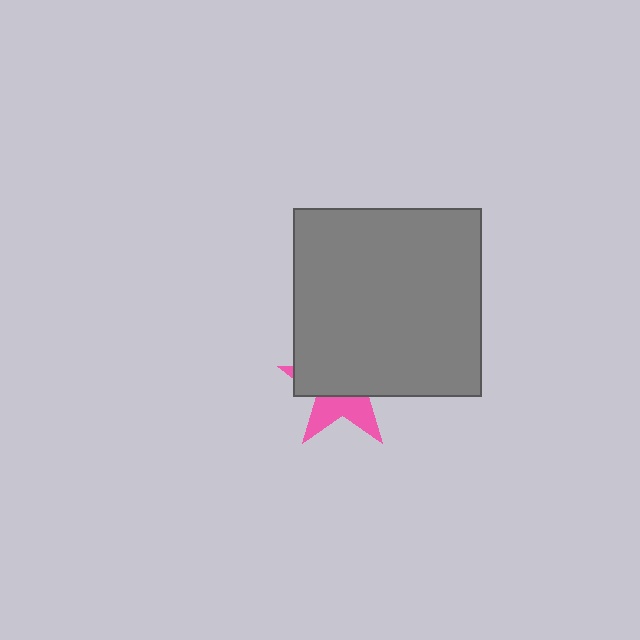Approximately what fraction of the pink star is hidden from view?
Roughly 63% of the pink star is hidden behind the gray square.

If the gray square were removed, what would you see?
You would see the complete pink star.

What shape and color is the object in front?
The object in front is a gray square.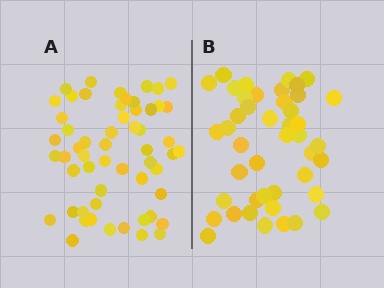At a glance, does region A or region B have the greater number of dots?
Region A (the left region) has more dots.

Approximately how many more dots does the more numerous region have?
Region A has roughly 12 or so more dots than region B.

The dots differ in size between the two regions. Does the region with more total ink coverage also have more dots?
No. Region B has more total ink coverage because its dots are larger, but region A actually contains more individual dots. Total area can be misleading — the number of items is what matters here.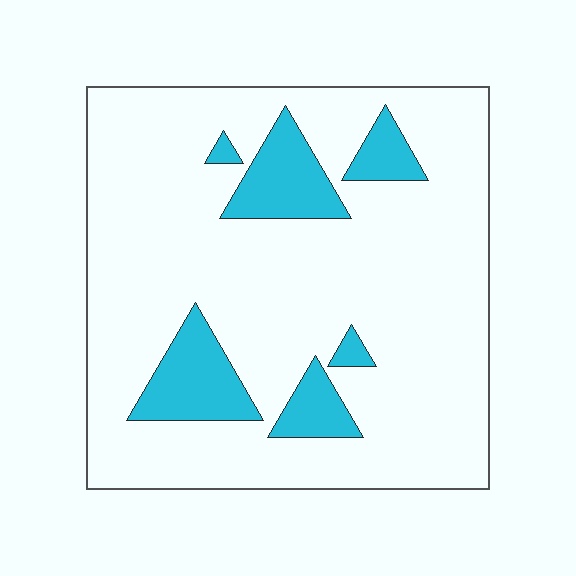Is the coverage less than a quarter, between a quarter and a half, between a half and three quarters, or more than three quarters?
Less than a quarter.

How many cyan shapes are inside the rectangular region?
6.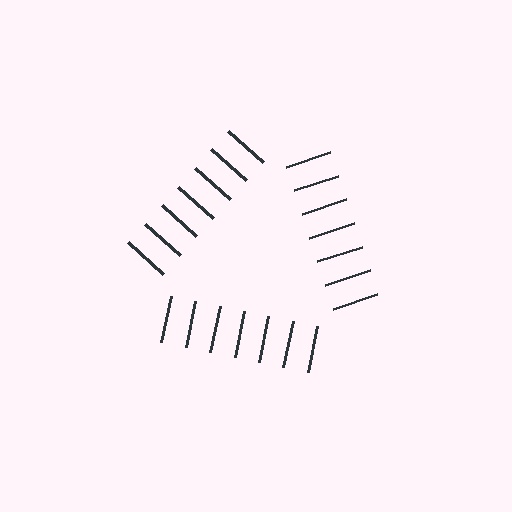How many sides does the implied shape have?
3 sides — the line-ends trace a triangle.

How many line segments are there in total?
21 — 7 along each of the 3 edges.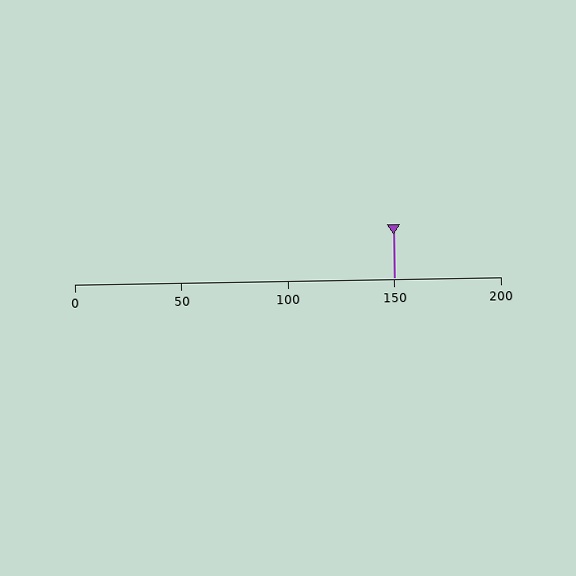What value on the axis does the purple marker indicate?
The marker indicates approximately 150.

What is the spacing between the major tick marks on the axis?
The major ticks are spaced 50 apart.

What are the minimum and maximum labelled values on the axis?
The axis runs from 0 to 200.